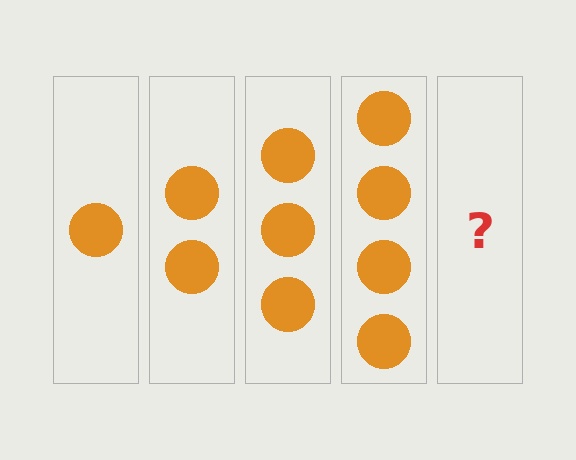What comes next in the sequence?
The next element should be 5 circles.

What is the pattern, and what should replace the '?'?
The pattern is that each step adds one more circle. The '?' should be 5 circles.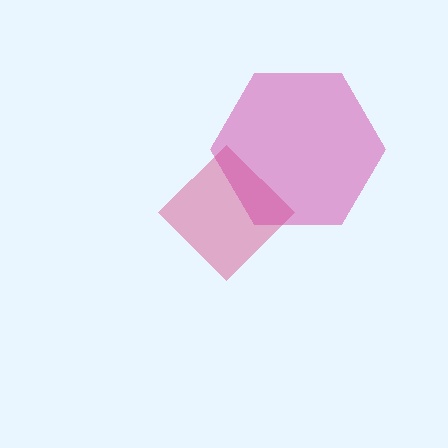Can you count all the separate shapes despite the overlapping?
Yes, there are 2 separate shapes.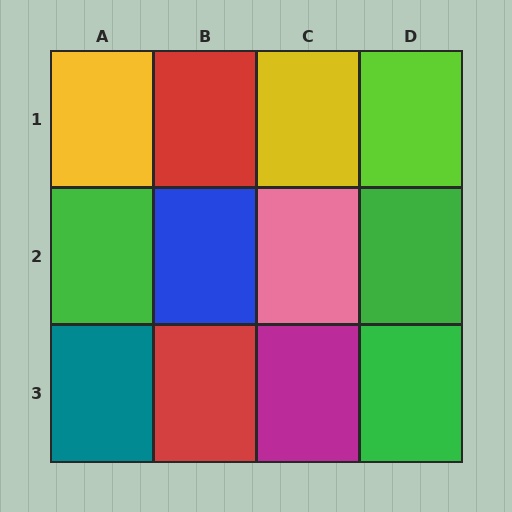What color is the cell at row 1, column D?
Lime.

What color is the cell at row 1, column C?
Yellow.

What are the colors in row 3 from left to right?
Teal, red, magenta, green.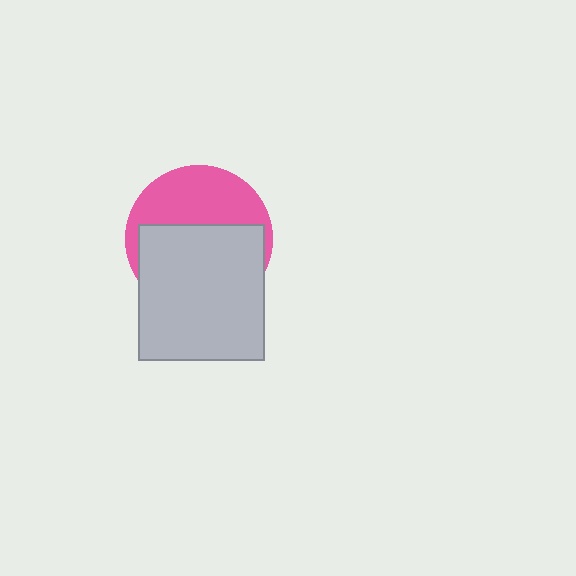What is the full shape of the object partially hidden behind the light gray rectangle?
The partially hidden object is a pink circle.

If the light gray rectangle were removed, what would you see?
You would see the complete pink circle.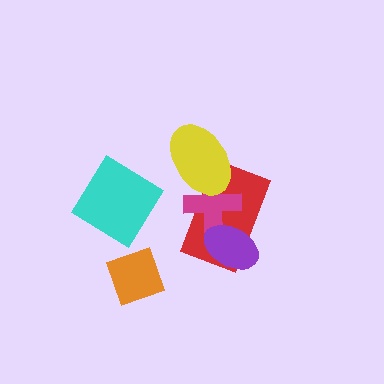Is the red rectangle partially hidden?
Yes, it is partially covered by another shape.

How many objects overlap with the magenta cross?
3 objects overlap with the magenta cross.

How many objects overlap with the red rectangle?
3 objects overlap with the red rectangle.